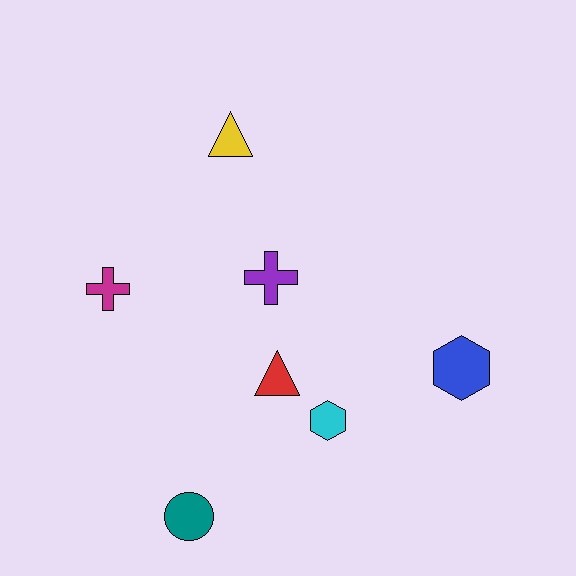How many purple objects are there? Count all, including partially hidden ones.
There is 1 purple object.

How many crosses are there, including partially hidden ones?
There are 2 crosses.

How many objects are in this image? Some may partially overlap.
There are 7 objects.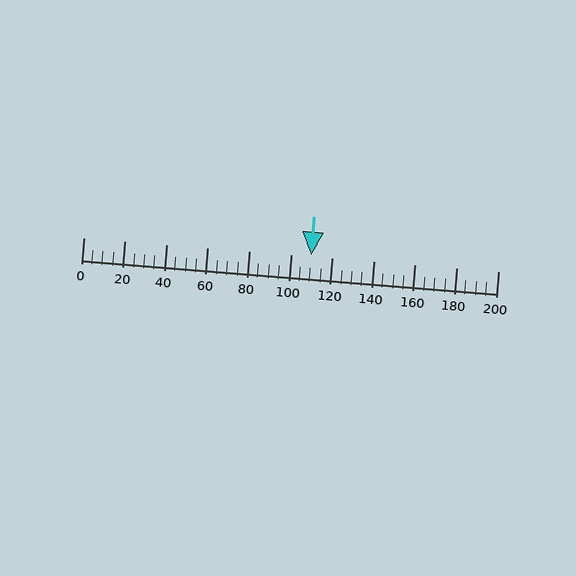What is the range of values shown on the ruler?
The ruler shows values from 0 to 200.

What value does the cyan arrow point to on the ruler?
The cyan arrow points to approximately 110.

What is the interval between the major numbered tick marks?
The major tick marks are spaced 20 units apart.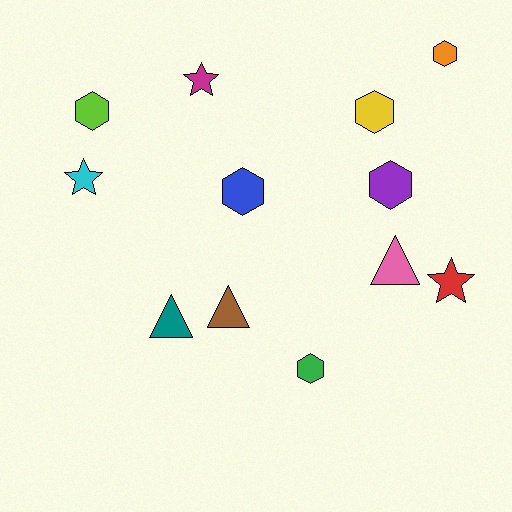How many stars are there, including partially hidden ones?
There are 3 stars.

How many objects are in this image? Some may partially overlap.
There are 12 objects.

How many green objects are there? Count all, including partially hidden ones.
There is 1 green object.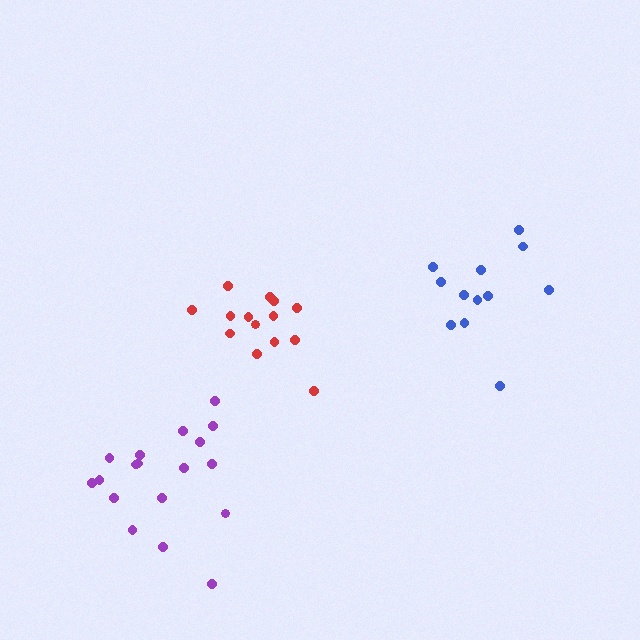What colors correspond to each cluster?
The clusters are colored: purple, blue, red.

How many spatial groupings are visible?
There are 3 spatial groupings.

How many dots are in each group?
Group 1: 18 dots, Group 2: 12 dots, Group 3: 14 dots (44 total).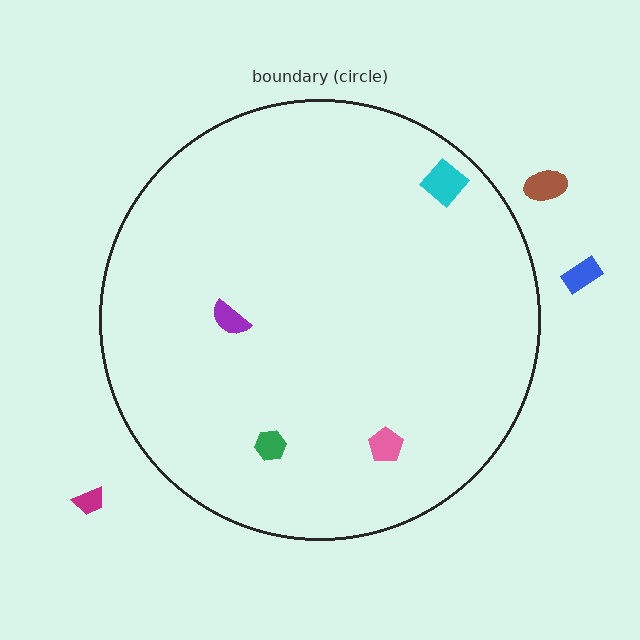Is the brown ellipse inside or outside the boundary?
Outside.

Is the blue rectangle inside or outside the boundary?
Outside.